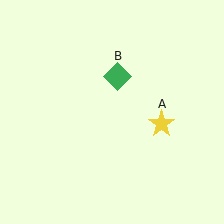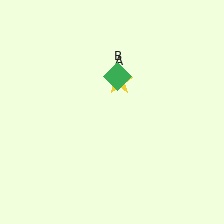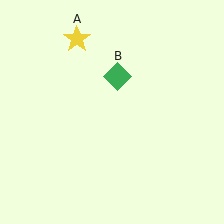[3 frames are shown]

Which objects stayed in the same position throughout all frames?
Green diamond (object B) remained stationary.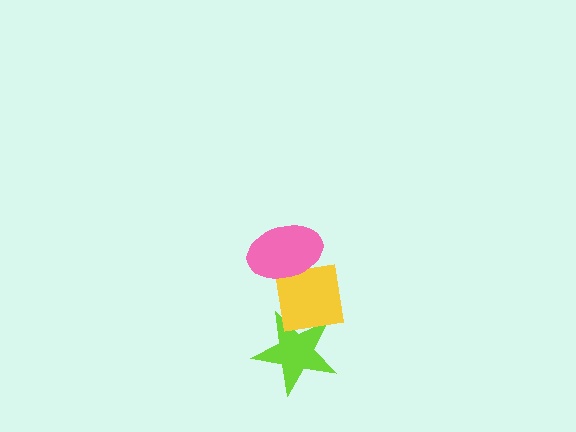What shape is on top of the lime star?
The yellow square is on top of the lime star.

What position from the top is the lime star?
The lime star is 3rd from the top.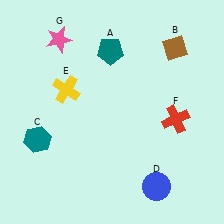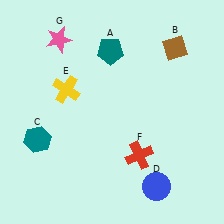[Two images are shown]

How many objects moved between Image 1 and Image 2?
1 object moved between the two images.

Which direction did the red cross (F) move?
The red cross (F) moved left.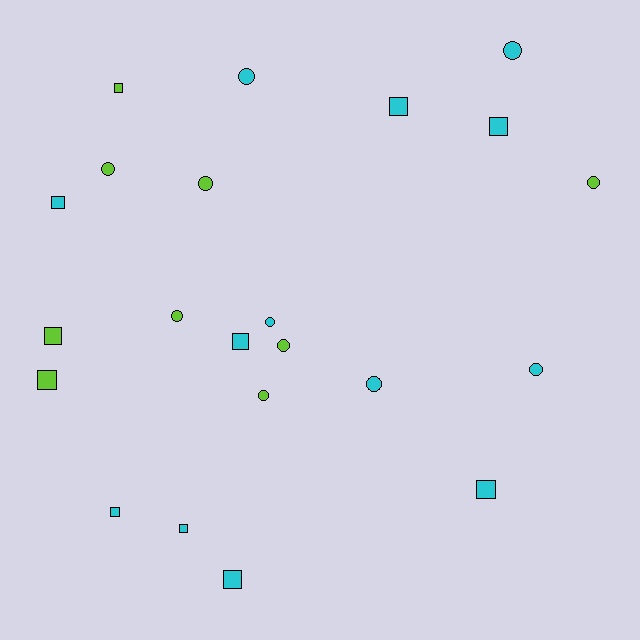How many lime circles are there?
There are 6 lime circles.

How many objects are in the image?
There are 22 objects.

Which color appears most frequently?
Cyan, with 13 objects.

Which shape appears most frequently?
Circle, with 11 objects.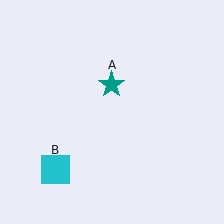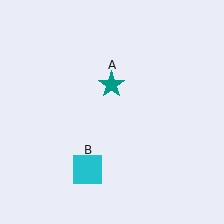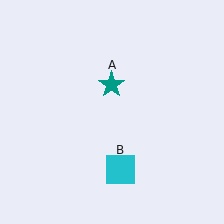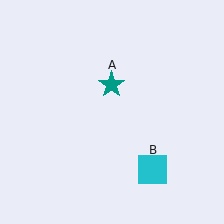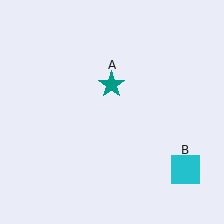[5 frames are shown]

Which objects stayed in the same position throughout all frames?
Teal star (object A) remained stationary.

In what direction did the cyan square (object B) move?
The cyan square (object B) moved right.